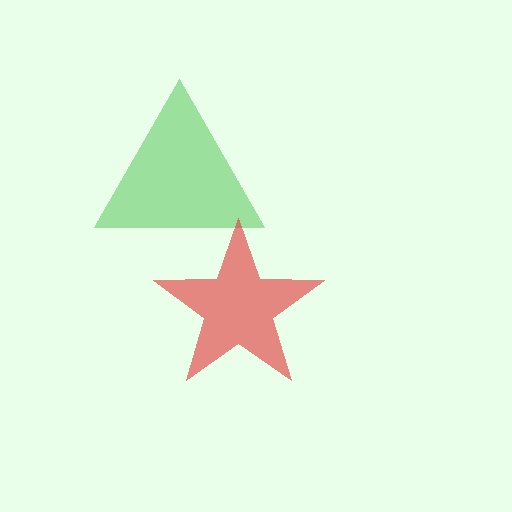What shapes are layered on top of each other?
The layered shapes are: a green triangle, a red star.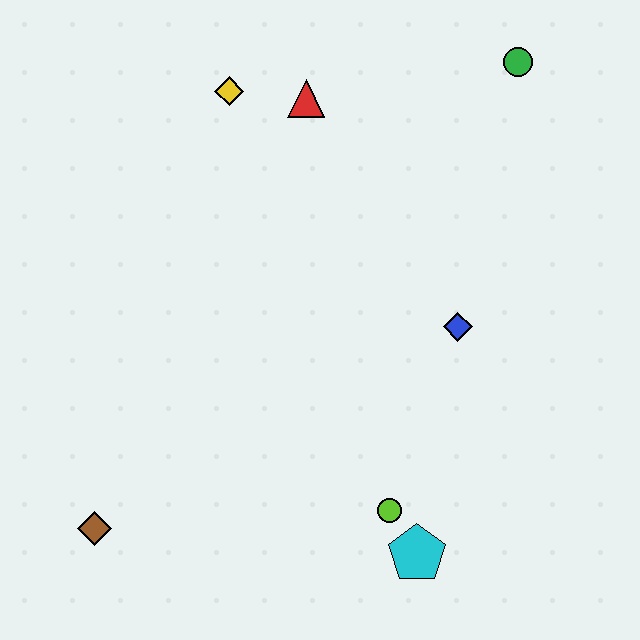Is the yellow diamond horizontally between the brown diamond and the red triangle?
Yes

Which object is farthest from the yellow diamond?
The cyan pentagon is farthest from the yellow diamond.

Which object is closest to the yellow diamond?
The red triangle is closest to the yellow diamond.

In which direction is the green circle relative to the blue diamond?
The green circle is above the blue diamond.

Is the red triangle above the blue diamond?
Yes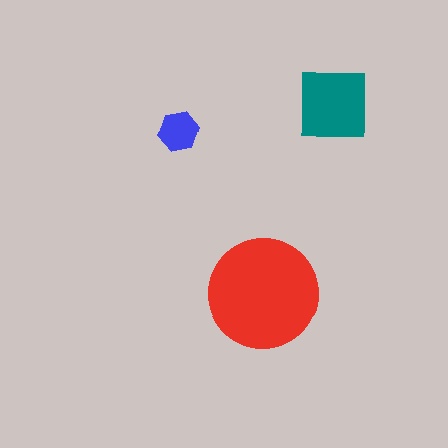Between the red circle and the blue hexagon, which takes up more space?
The red circle.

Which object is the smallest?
The blue hexagon.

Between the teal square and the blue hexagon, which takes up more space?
The teal square.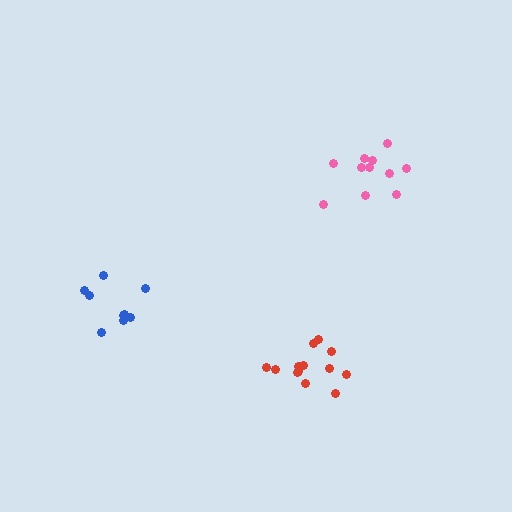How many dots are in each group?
Group 1: 9 dots, Group 2: 11 dots, Group 3: 13 dots (33 total).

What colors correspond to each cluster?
The clusters are colored: blue, pink, red.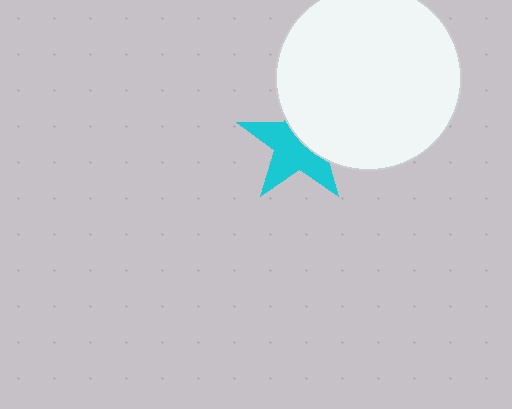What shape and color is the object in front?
The object in front is a white circle.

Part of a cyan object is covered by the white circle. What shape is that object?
It is a star.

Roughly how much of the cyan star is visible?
About half of it is visible (roughly 58%).